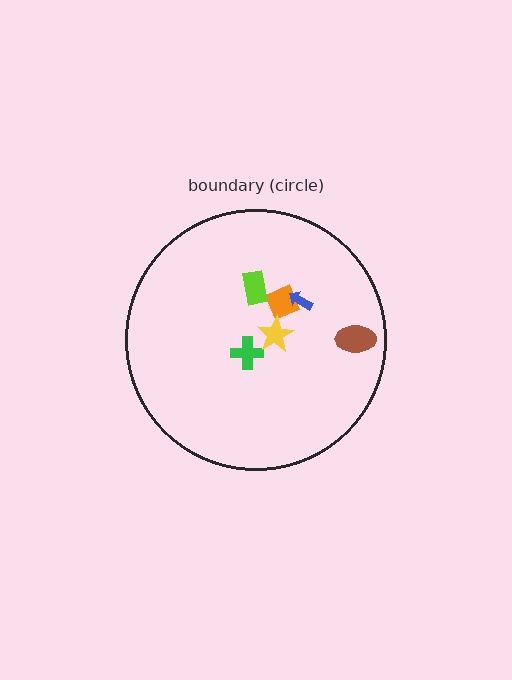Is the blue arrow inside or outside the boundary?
Inside.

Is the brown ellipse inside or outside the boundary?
Inside.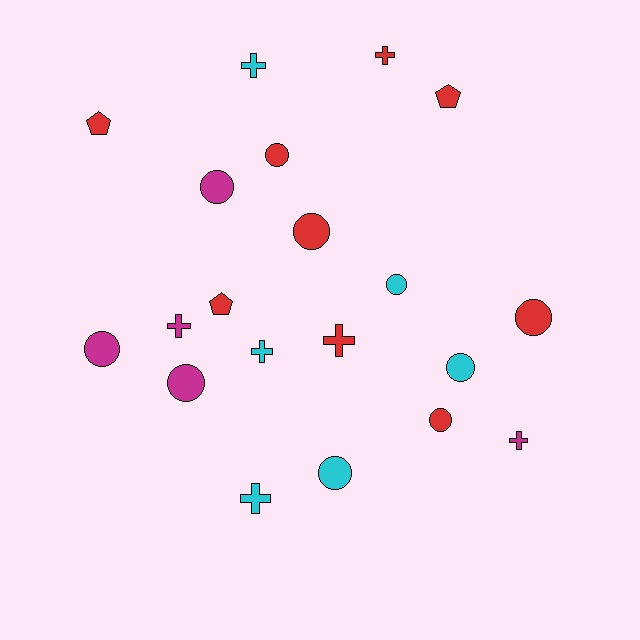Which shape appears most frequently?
Circle, with 10 objects.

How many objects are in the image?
There are 20 objects.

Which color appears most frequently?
Red, with 9 objects.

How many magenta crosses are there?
There are 2 magenta crosses.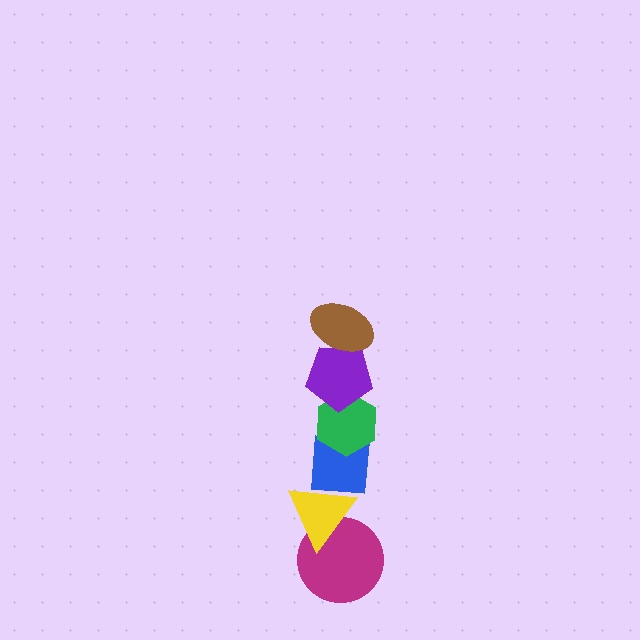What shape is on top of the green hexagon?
The purple pentagon is on top of the green hexagon.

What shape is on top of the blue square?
The green hexagon is on top of the blue square.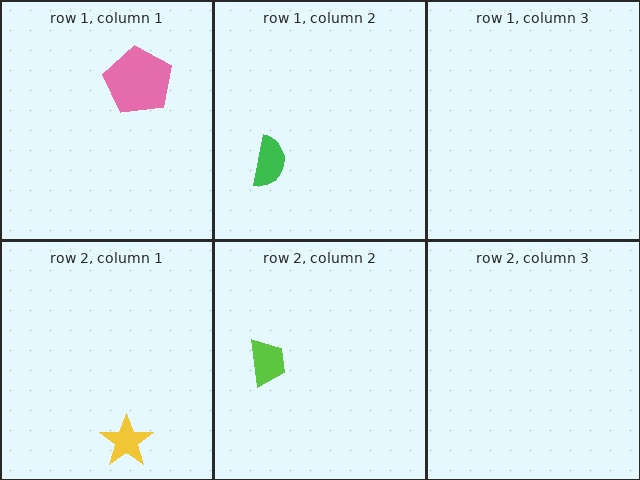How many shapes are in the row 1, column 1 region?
1.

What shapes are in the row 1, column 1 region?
The pink pentagon.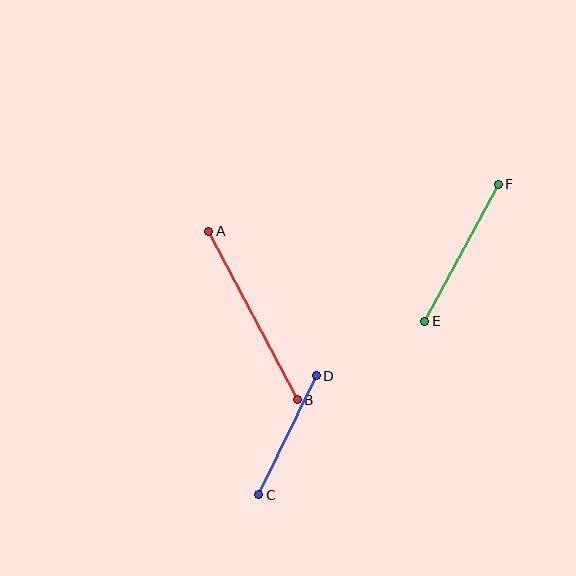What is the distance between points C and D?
The distance is approximately 132 pixels.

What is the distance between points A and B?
The distance is approximately 191 pixels.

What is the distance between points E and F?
The distance is approximately 155 pixels.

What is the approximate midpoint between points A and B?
The midpoint is at approximately (253, 315) pixels.